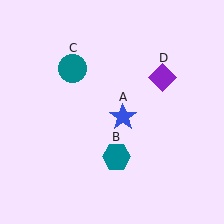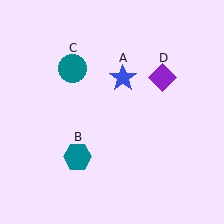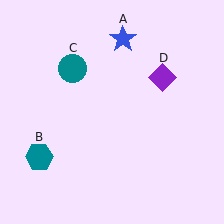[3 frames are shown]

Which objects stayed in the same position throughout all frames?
Teal circle (object C) and purple diamond (object D) remained stationary.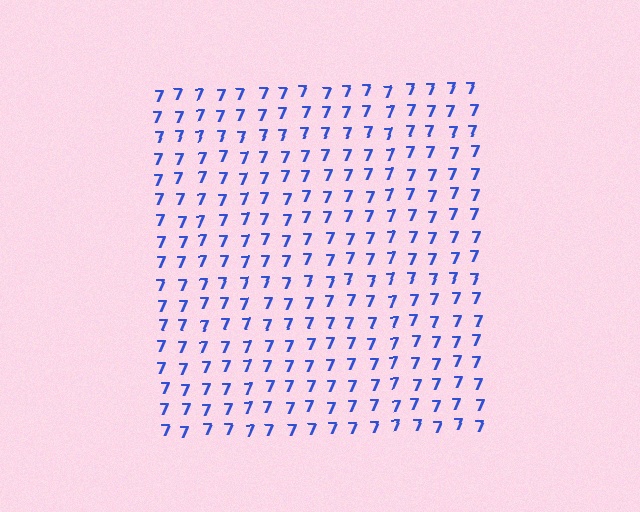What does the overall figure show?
The overall figure shows a square.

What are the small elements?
The small elements are digit 7's.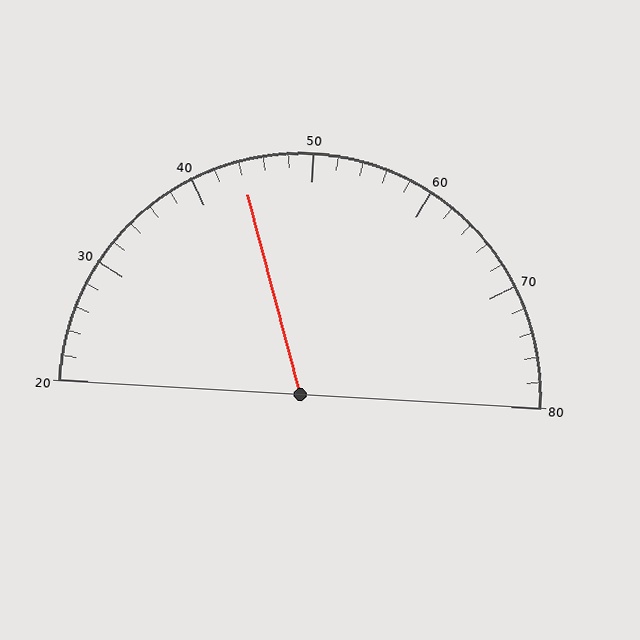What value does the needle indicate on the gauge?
The needle indicates approximately 44.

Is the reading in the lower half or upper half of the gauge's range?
The reading is in the lower half of the range (20 to 80).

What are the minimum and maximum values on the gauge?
The gauge ranges from 20 to 80.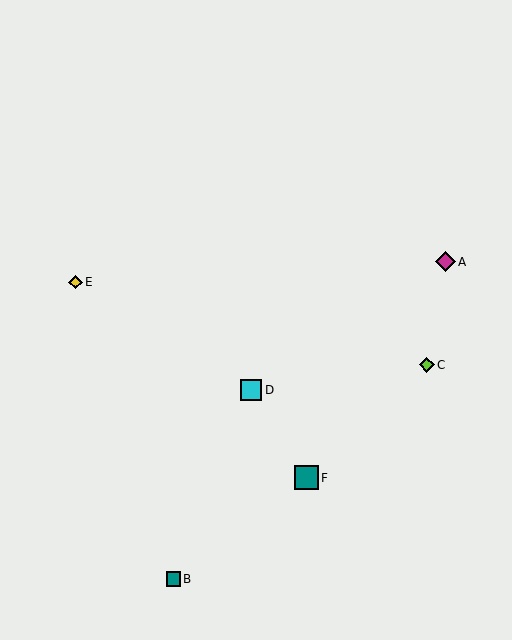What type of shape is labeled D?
Shape D is a cyan square.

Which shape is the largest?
The teal square (labeled F) is the largest.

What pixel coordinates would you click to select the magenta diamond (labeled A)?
Click at (446, 262) to select the magenta diamond A.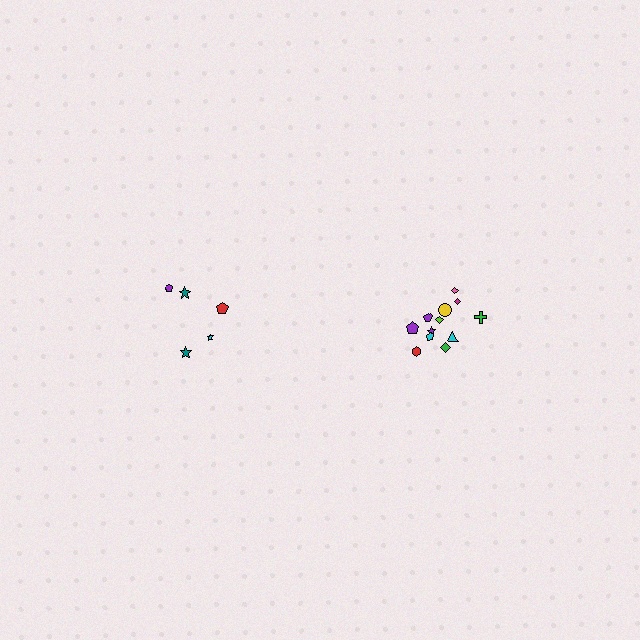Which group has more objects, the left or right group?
The right group.